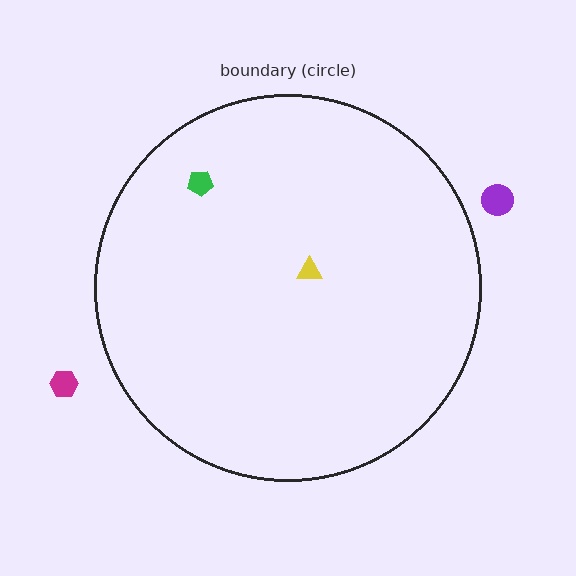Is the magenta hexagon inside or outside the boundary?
Outside.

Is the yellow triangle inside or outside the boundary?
Inside.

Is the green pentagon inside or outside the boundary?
Inside.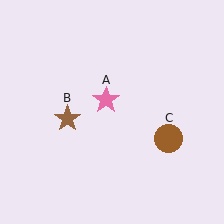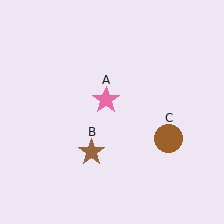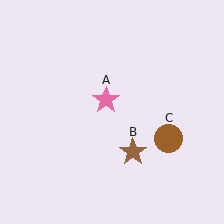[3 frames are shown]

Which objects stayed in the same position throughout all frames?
Pink star (object A) and brown circle (object C) remained stationary.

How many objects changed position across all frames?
1 object changed position: brown star (object B).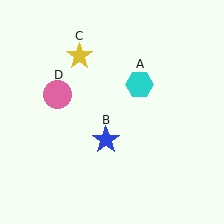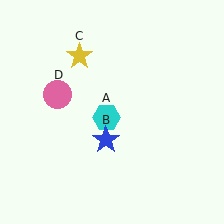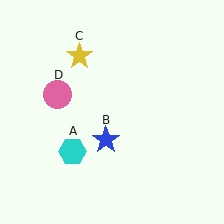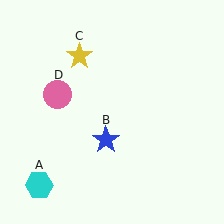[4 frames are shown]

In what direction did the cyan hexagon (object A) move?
The cyan hexagon (object A) moved down and to the left.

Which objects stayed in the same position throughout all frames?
Blue star (object B) and yellow star (object C) and pink circle (object D) remained stationary.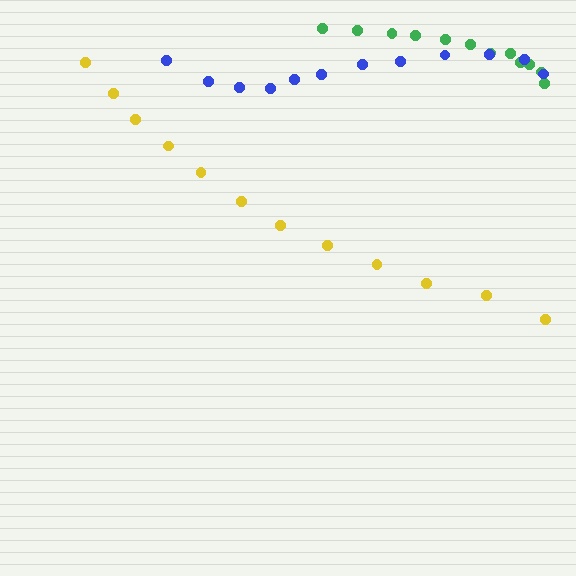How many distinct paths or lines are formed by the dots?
There are 3 distinct paths.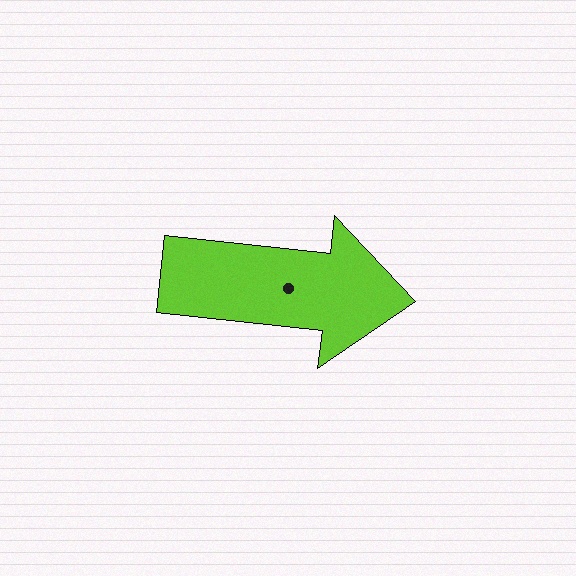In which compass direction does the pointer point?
East.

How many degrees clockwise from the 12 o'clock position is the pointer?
Approximately 96 degrees.